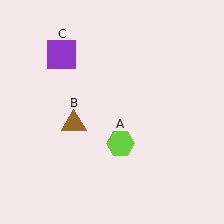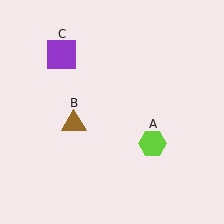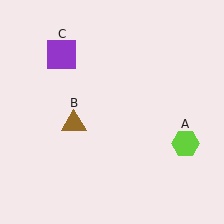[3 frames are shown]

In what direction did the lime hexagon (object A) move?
The lime hexagon (object A) moved right.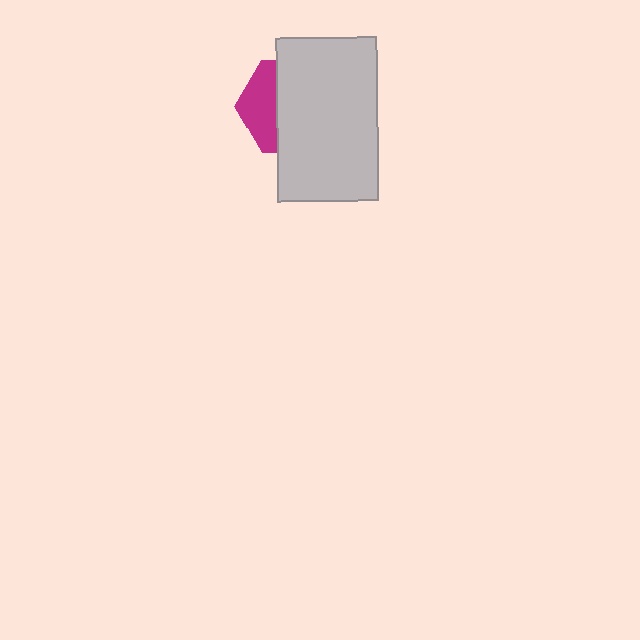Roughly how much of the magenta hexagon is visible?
A small part of it is visible (roughly 36%).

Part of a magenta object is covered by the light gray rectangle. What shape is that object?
It is a hexagon.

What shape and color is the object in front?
The object in front is a light gray rectangle.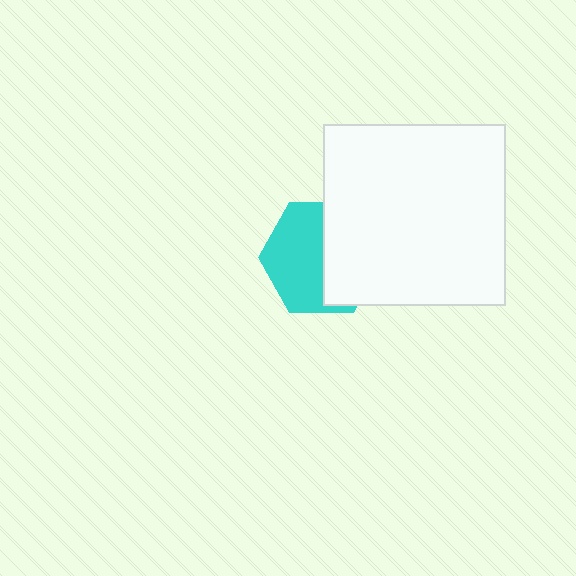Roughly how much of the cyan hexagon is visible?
About half of it is visible (roughly 54%).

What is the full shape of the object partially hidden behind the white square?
The partially hidden object is a cyan hexagon.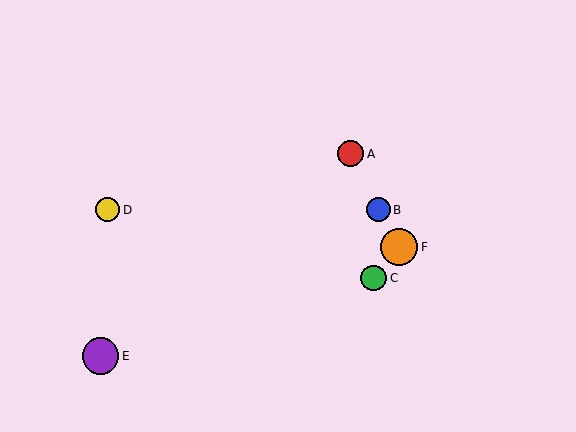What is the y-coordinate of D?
Object D is at y≈210.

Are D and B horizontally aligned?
Yes, both are at y≈210.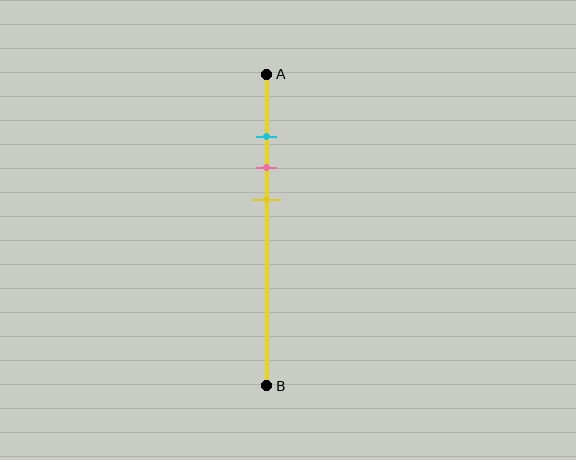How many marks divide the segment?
There are 3 marks dividing the segment.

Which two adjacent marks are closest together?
The cyan and pink marks are the closest adjacent pair.